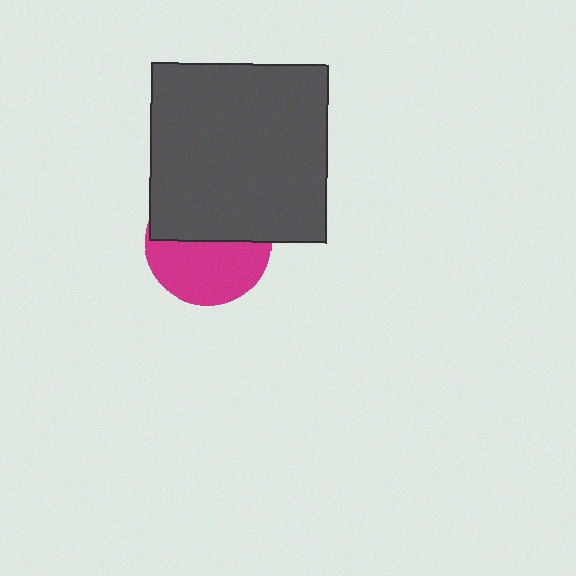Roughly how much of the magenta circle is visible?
About half of it is visible (roughly 50%).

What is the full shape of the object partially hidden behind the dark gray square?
The partially hidden object is a magenta circle.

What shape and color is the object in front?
The object in front is a dark gray square.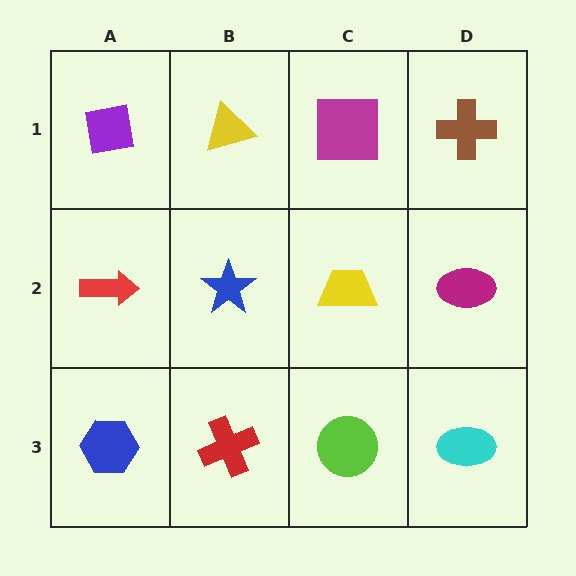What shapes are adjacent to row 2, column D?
A brown cross (row 1, column D), a cyan ellipse (row 3, column D), a yellow trapezoid (row 2, column C).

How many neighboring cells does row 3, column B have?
3.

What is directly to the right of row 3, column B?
A lime circle.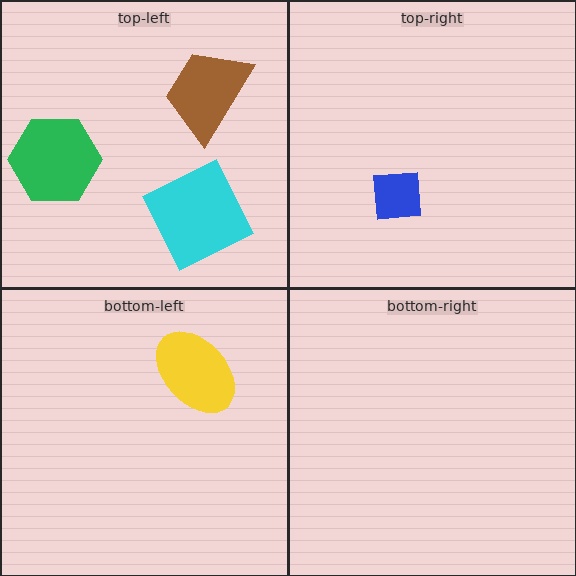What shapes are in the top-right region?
The blue square.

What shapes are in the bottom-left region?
The yellow ellipse.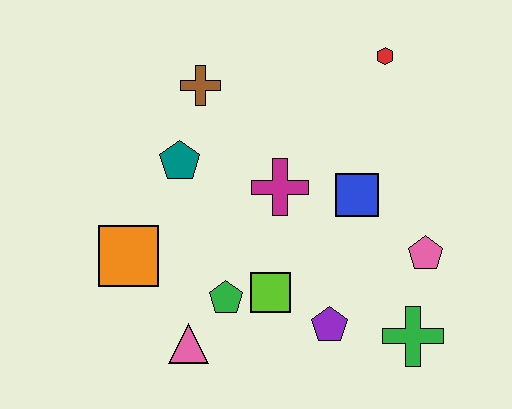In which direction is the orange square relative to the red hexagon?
The orange square is to the left of the red hexagon.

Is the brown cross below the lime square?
No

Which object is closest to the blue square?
The magenta cross is closest to the blue square.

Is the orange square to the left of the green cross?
Yes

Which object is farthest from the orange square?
The red hexagon is farthest from the orange square.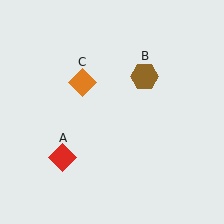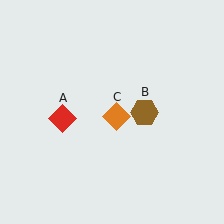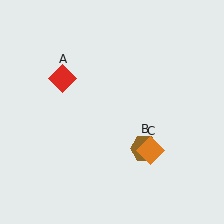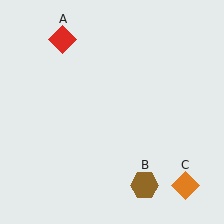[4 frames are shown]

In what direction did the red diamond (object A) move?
The red diamond (object A) moved up.